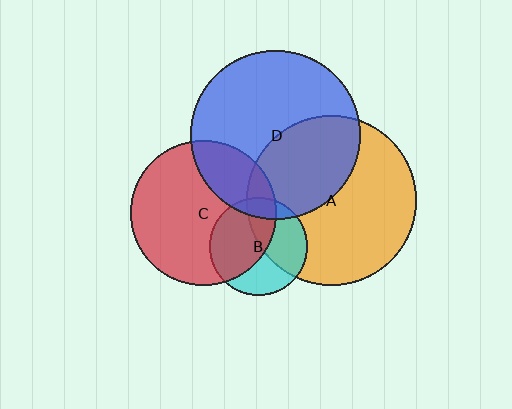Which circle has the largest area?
Circle A (orange).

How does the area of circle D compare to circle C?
Approximately 1.4 times.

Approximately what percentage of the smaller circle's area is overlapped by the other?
Approximately 40%.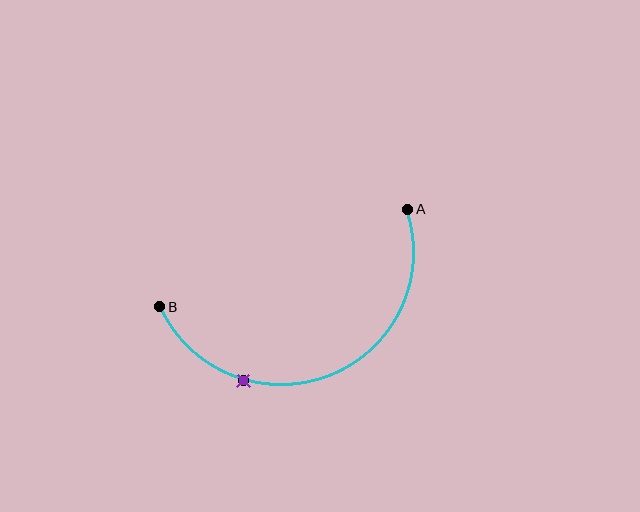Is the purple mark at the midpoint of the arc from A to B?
No. The purple mark lies on the arc but is closer to endpoint B. The arc midpoint would be at the point on the curve equidistant along the arc from both A and B.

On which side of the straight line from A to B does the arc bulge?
The arc bulges below the straight line connecting A and B.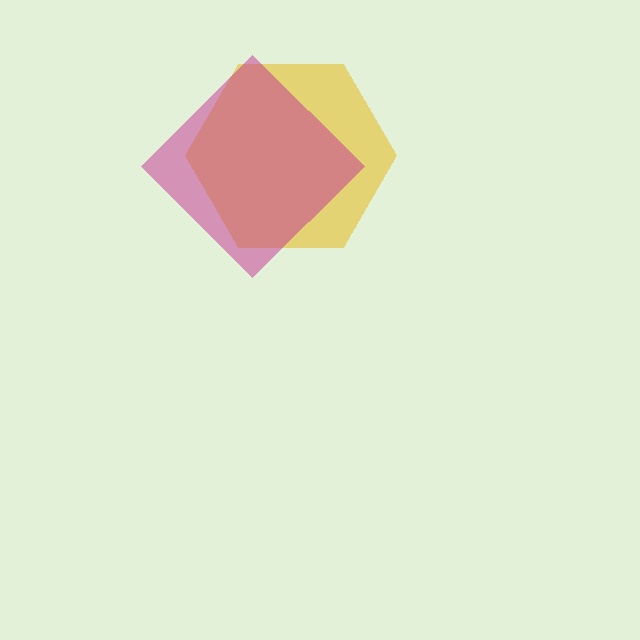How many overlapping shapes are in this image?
There are 2 overlapping shapes in the image.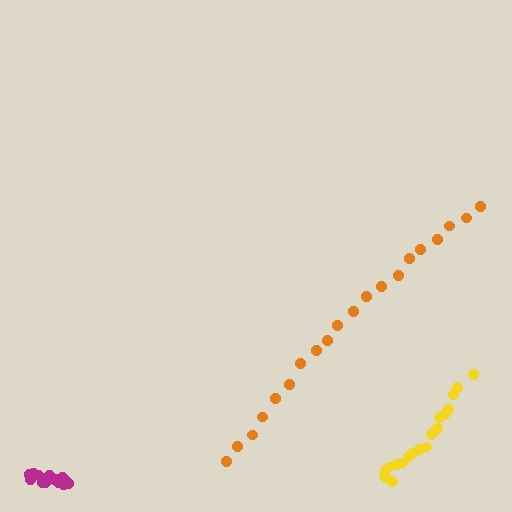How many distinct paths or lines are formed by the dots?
There are 3 distinct paths.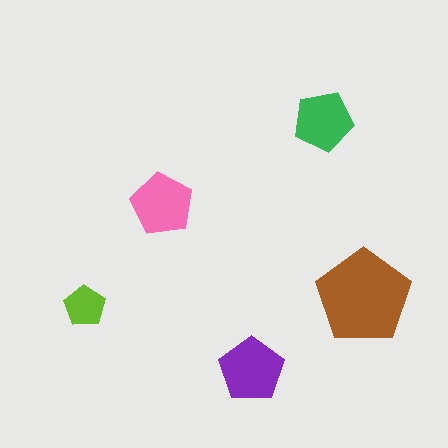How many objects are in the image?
There are 5 objects in the image.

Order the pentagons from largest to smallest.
the brown one, the purple one, the pink one, the green one, the lime one.